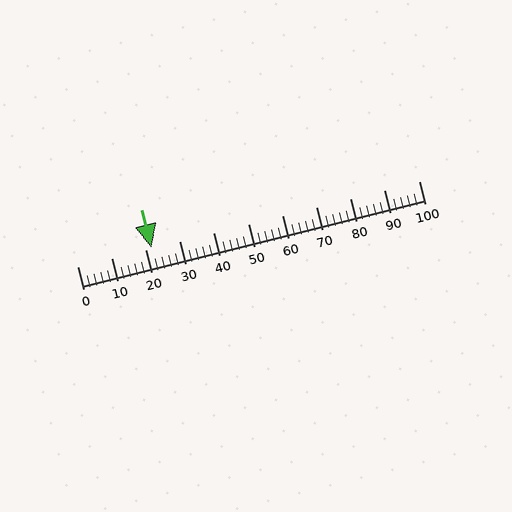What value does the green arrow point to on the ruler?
The green arrow points to approximately 22.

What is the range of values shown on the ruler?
The ruler shows values from 0 to 100.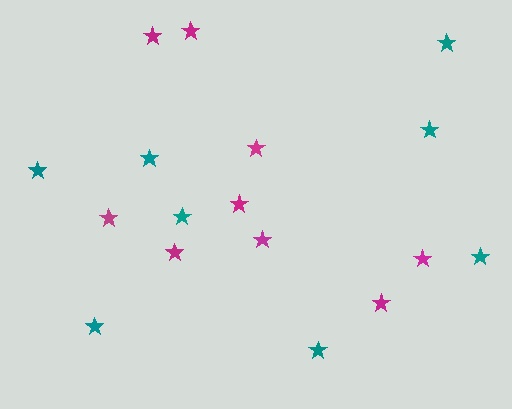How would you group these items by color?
There are 2 groups: one group of teal stars (8) and one group of magenta stars (9).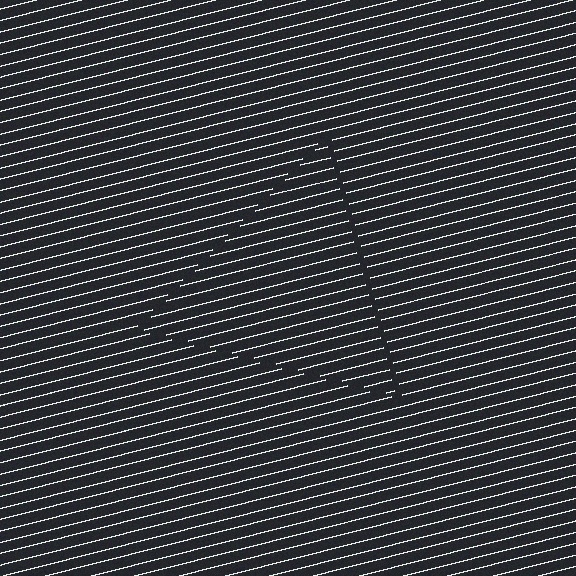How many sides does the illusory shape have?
3 sides — the line-ends trace a triangle.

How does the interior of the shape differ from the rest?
The interior of the shape contains the same grating, shifted by half a period — the contour is defined by the phase discontinuity where line-ends from the inner and outer gratings abut.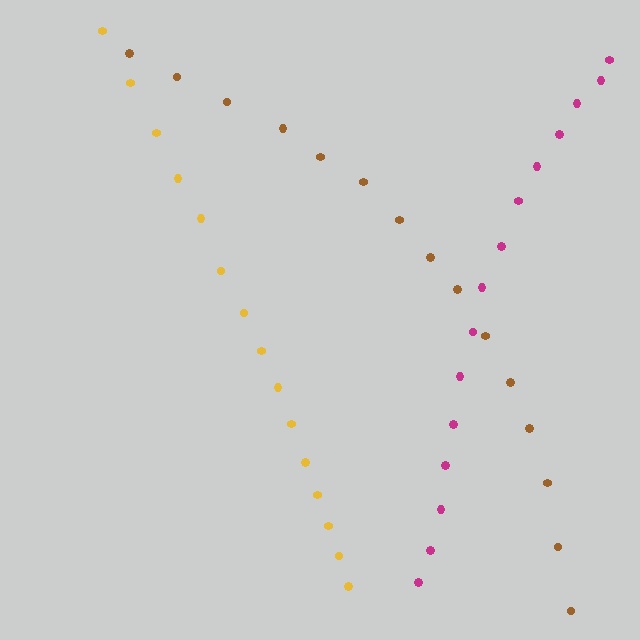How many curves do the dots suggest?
There are 3 distinct paths.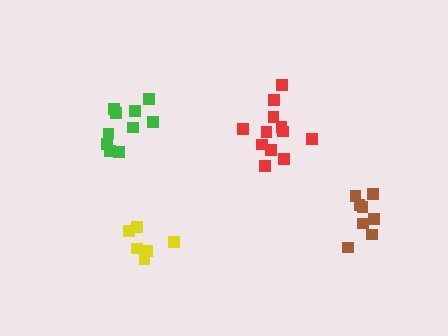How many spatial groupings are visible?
There are 4 spatial groupings.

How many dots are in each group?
Group 1: 8 dots, Group 2: 6 dots, Group 3: 10 dots, Group 4: 12 dots (36 total).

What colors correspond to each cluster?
The clusters are colored: brown, yellow, green, red.